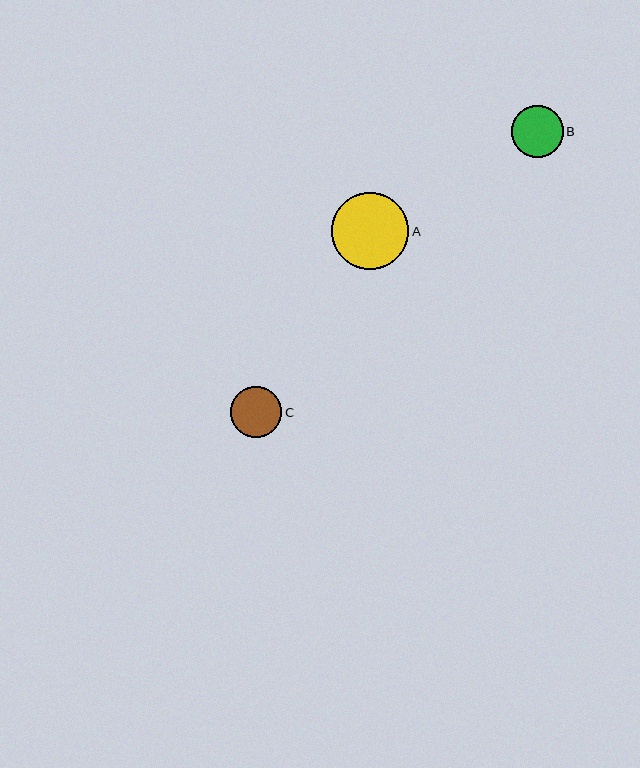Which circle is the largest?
Circle A is the largest with a size of approximately 77 pixels.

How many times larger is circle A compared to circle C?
Circle A is approximately 1.5 times the size of circle C.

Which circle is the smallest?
Circle C is the smallest with a size of approximately 51 pixels.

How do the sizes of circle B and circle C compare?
Circle B and circle C are approximately the same size.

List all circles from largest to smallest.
From largest to smallest: A, B, C.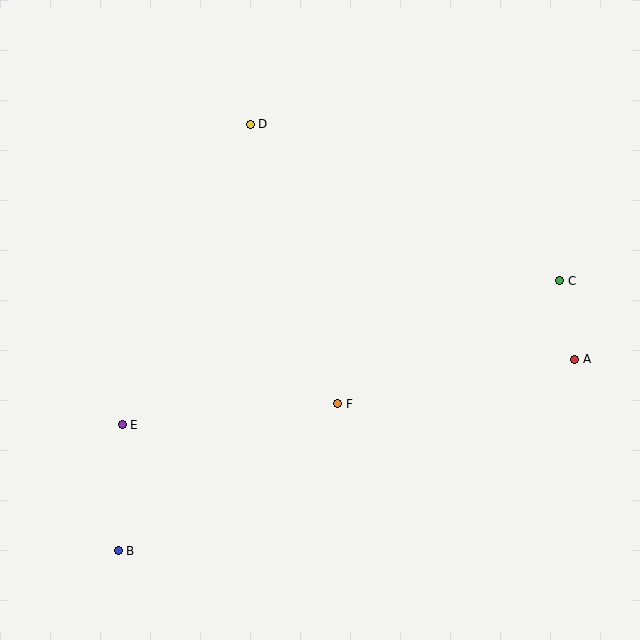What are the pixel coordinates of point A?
Point A is at (575, 359).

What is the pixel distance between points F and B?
The distance between F and B is 264 pixels.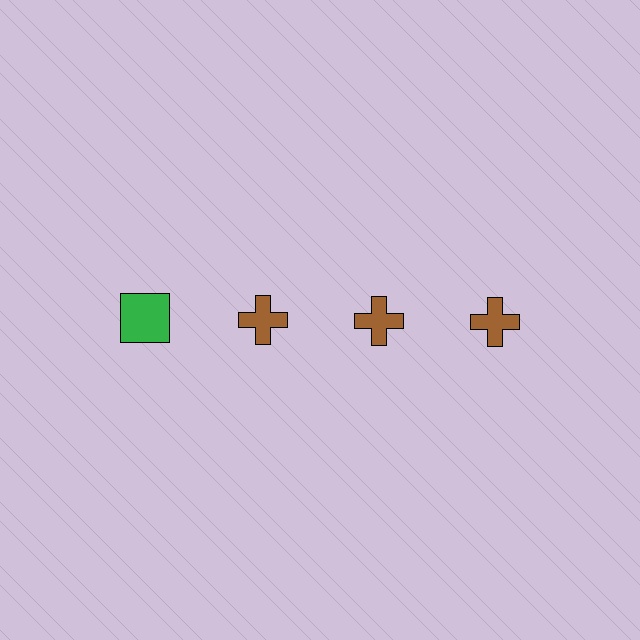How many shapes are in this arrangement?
There are 4 shapes arranged in a grid pattern.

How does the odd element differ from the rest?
It differs in both color (green instead of brown) and shape (square instead of cross).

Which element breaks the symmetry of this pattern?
The green square in the top row, leftmost column breaks the symmetry. All other shapes are brown crosses.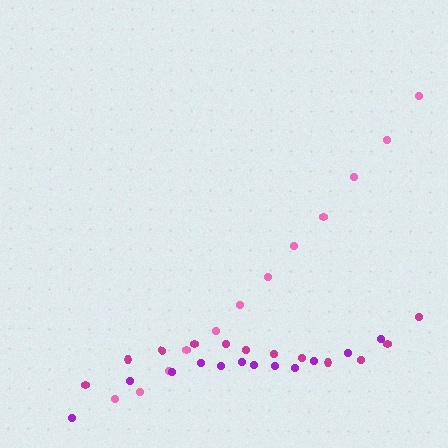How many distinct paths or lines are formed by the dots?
There are 3 distinct paths.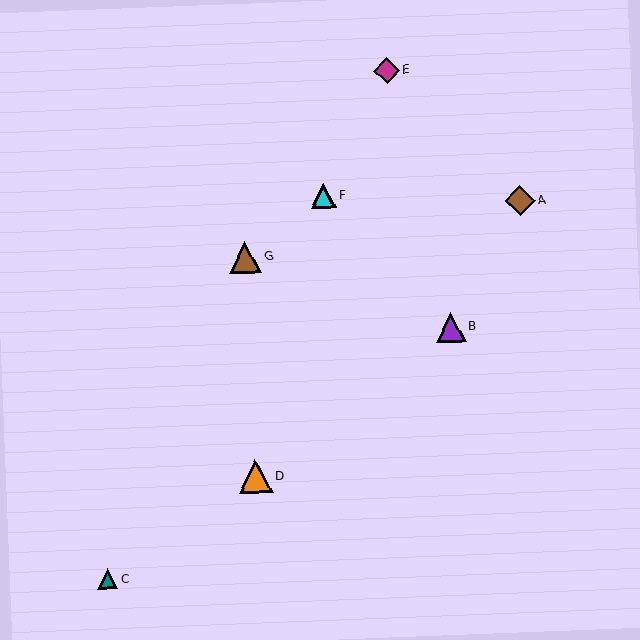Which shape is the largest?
The orange triangle (labeled D) is the largest.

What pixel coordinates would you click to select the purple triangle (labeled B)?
Click at (451, 327) to select the purple triangle B.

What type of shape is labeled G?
Shape G is a brown triangle.